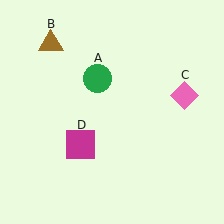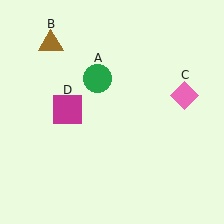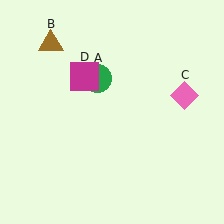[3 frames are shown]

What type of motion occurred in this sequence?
The magenta square (object D) rotated clockwise around the center of the scene.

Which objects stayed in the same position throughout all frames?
Green circle (object A) and brown triangle (object B) and pink diamond (object C) remained stationary.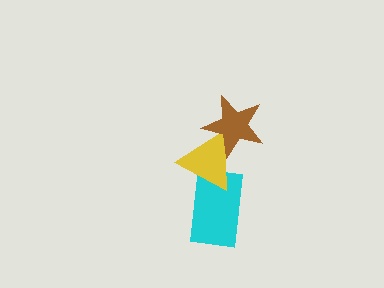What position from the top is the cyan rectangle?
The cyan rectangle is 3rd from the top.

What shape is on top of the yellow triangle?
The brown star is on top of the yellow triangle.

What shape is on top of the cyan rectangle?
The yellow triangle is on top of the cyan rectangle.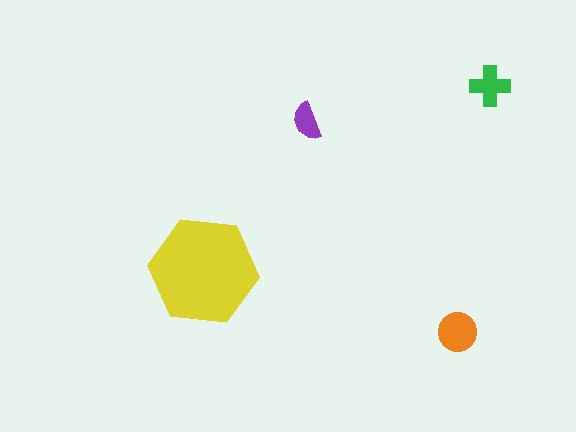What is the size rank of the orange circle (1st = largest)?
2nd.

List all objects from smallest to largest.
The purple semicircle, the green cross, the orange circle, the yellow hexagon.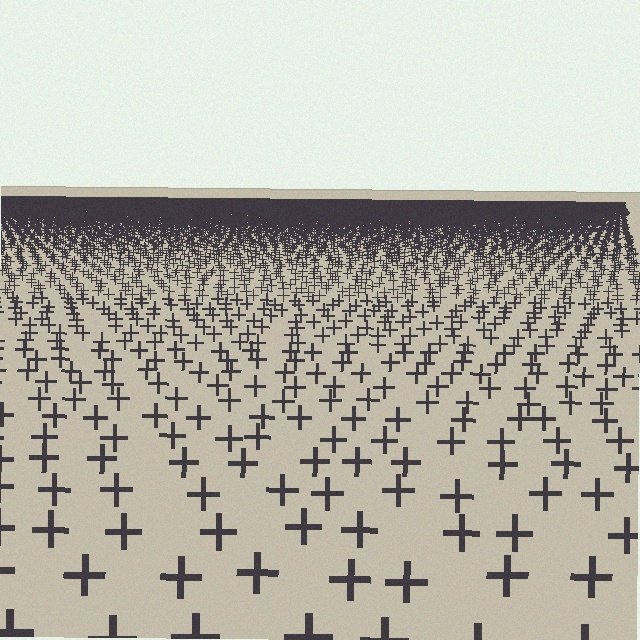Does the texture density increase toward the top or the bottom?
Density increases toward the top.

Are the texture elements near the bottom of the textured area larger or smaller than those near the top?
Larger. Near the bottom, elements are closer to the viewer and appear at a bigger on-screen size.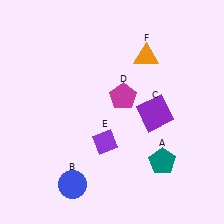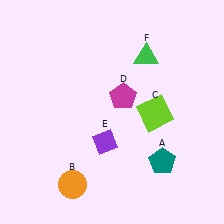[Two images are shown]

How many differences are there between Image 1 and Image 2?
There are 3 differences between the two images.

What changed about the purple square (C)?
In Image 1, C is purple. In Image 2, it changed to lime.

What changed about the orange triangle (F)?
In Image 1, F is orange. In Image 2, it changed to green.